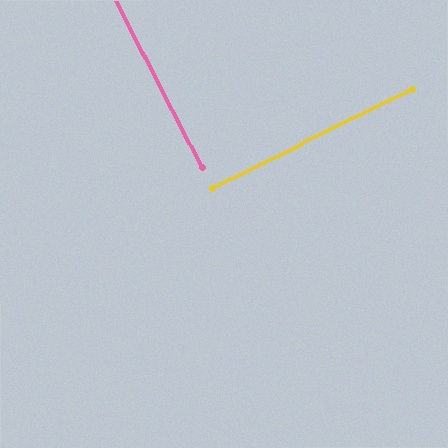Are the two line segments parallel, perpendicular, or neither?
Perpendicular — they meet at approximately 89°.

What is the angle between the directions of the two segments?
Approximately 89 degrees.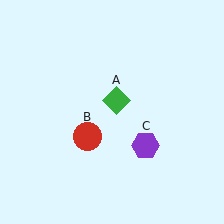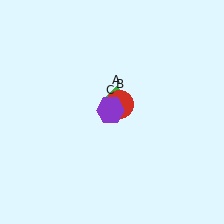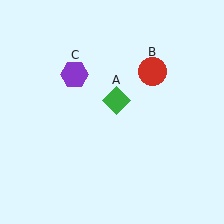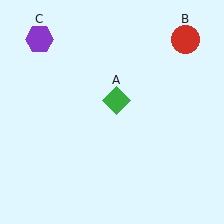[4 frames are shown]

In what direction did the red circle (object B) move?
The red circle (object B) moved up and to the right.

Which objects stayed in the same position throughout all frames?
Green diamond (object A) remained stationary.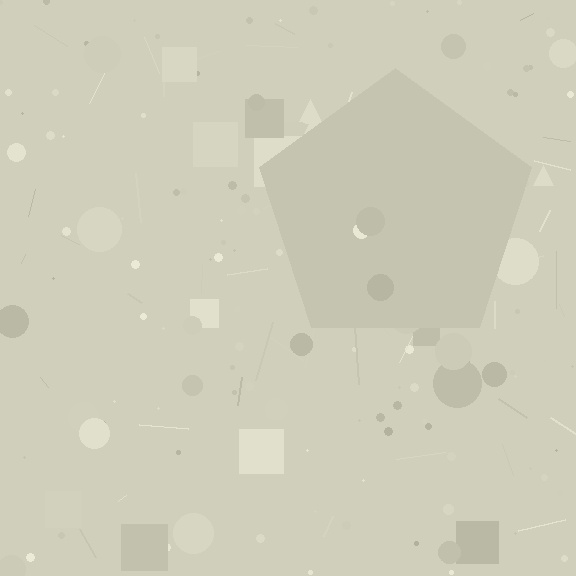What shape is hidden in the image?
A pentagon is hidden in the image.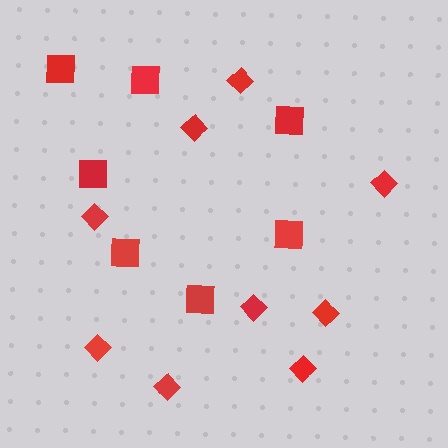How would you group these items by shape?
There are 2 groups: one group of squares (7) and one group of diamonds (9).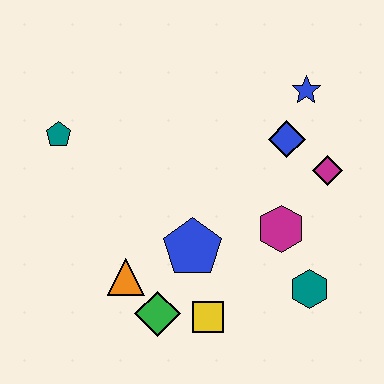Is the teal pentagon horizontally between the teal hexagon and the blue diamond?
No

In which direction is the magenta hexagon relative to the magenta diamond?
The magenta hexagon is below the magenta diamond.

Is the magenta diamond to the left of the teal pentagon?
No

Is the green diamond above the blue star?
No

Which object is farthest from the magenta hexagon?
The teal pentagon is farthest from the magenta hexagon.